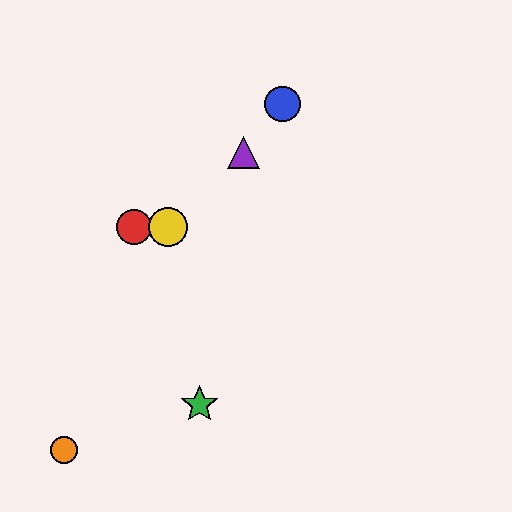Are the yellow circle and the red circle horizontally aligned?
Yes, both are at y≈227.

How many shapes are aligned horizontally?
2 shapes (the red circle, the yellow circle) are aligned horizontally.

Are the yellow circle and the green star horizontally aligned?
No, the yellow circle is at y≈227 and the green star is at y≈404.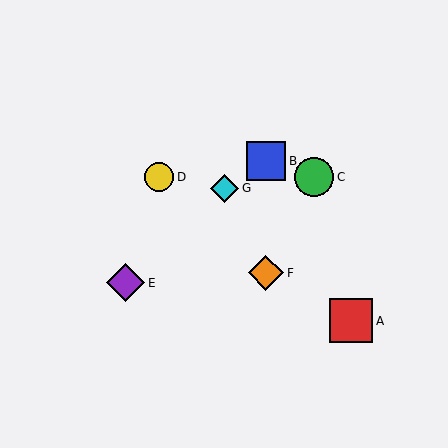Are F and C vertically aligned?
No, F is at x≈266 and C is at x≈314.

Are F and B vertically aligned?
Yes, both are at x≈266.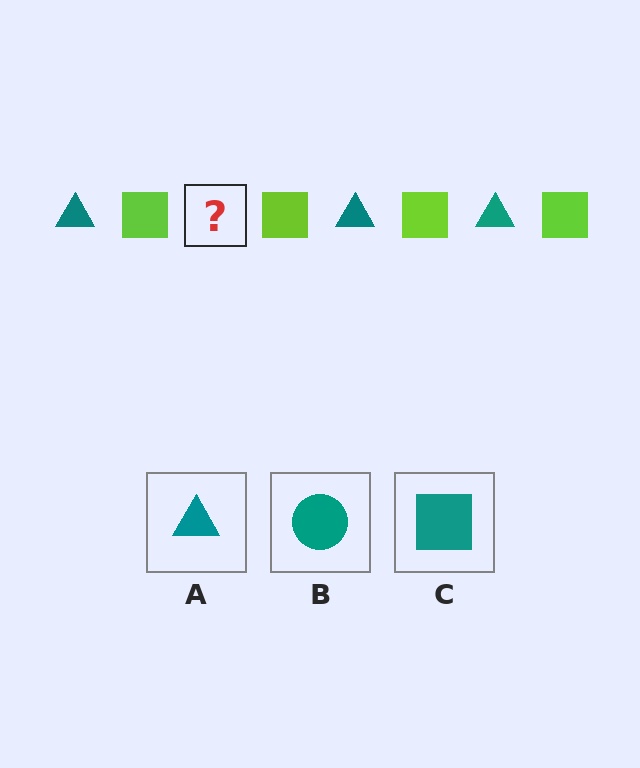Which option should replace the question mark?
Option A.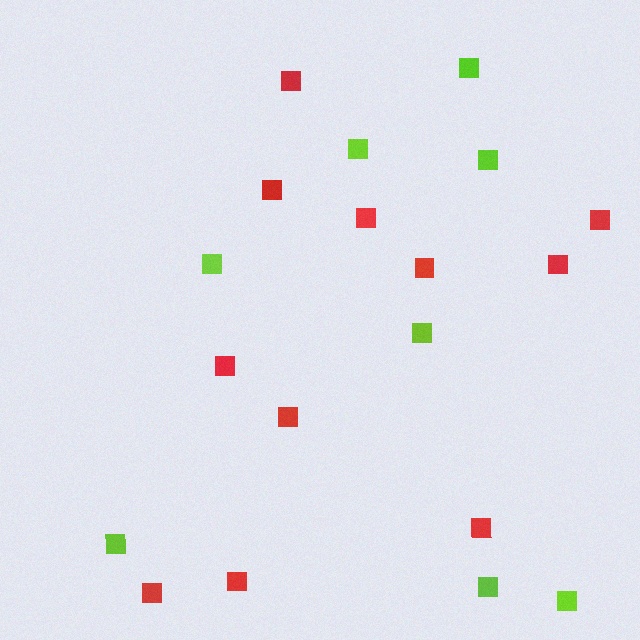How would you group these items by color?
There are 2 groups: one group of red squares (11) and one group of lime squares (8).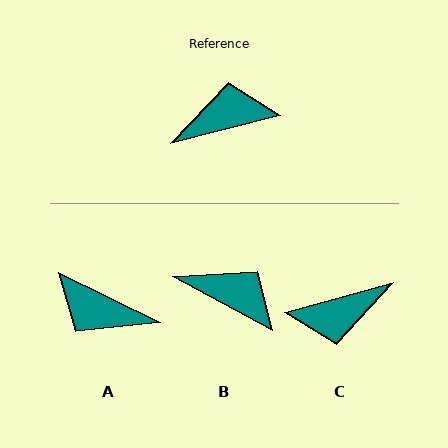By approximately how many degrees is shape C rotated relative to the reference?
Approximately 179 degrees clockwise.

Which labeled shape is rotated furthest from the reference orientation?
C, about 179 degrees away.